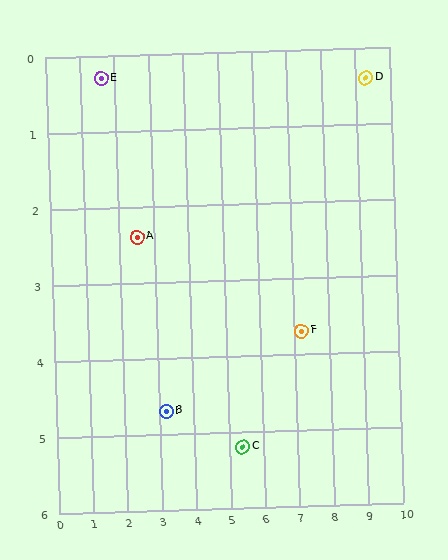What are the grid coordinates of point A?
Point A is at approximately (2.5, 2.4).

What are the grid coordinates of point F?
Point F is at approximately (7.2, 3.7).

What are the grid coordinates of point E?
Point E is at approximately (1.6, 0.3).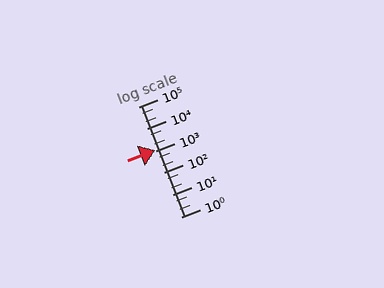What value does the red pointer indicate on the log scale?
The pointer indicates approximately 1100.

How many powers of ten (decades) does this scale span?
The scale spans 5 decades, from 1 to 100000.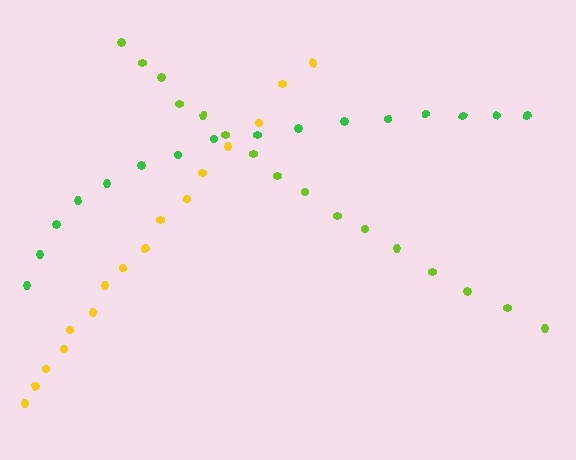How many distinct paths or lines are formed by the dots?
There are 3 distinct paths.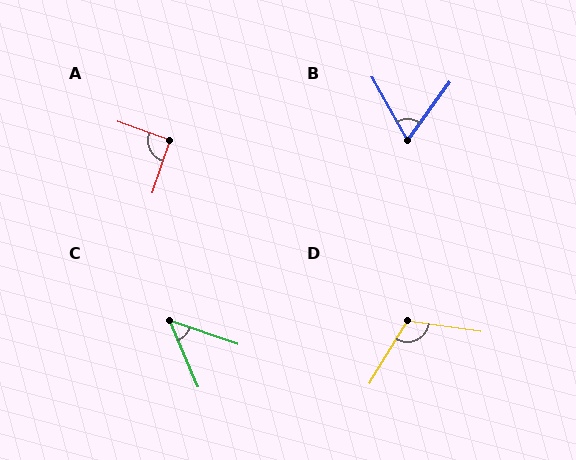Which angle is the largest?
D, at approximately 113 degrees.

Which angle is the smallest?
C, at approximately 47 degrees.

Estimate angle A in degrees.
Approximately 92 degrees.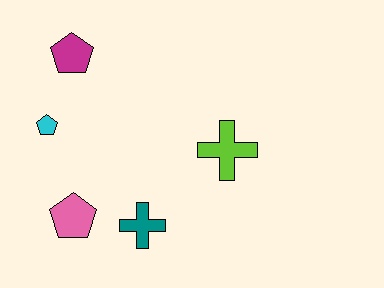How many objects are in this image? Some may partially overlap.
There are 5 objects.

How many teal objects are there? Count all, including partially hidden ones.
There is 1 teal object.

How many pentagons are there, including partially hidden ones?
There are 3 pentagons.